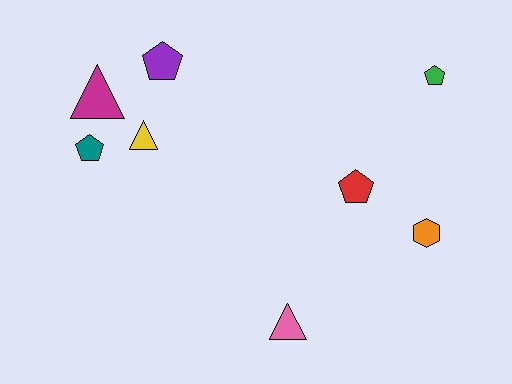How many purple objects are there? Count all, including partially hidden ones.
There is 1 purple object.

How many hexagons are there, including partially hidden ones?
There is 1 hexagon.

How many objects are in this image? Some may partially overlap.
There are 8 objects.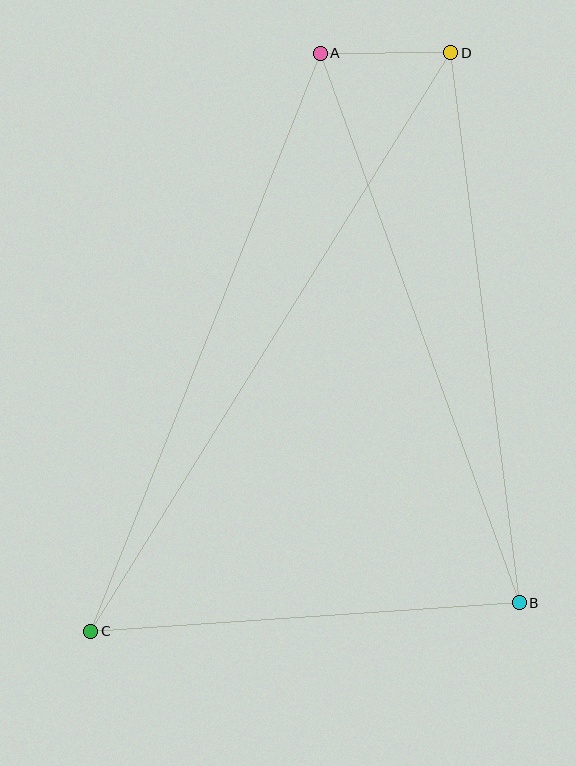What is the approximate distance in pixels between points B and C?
The distance between B and C is approximately 430 pixels.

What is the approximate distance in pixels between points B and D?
The distance between B and D is approximately 554 pixels.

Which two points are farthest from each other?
Points C and D are farthest from each other.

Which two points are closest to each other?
Points A and D are closest to each other.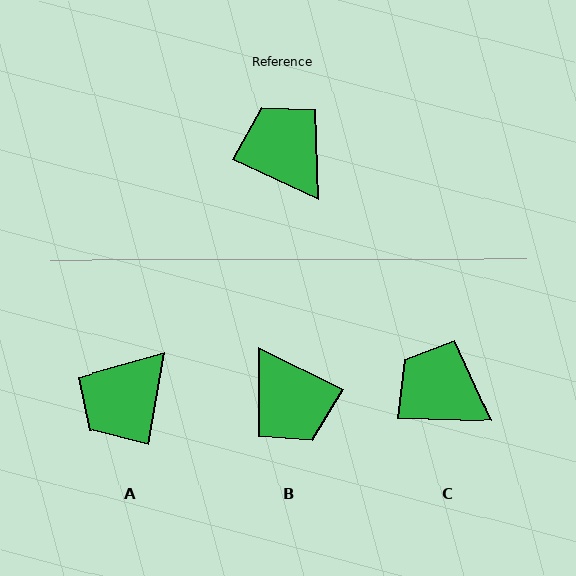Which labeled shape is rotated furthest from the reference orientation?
B, about 178 degrees away.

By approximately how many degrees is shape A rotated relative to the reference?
Approximately 104 degrees counter-clockwise.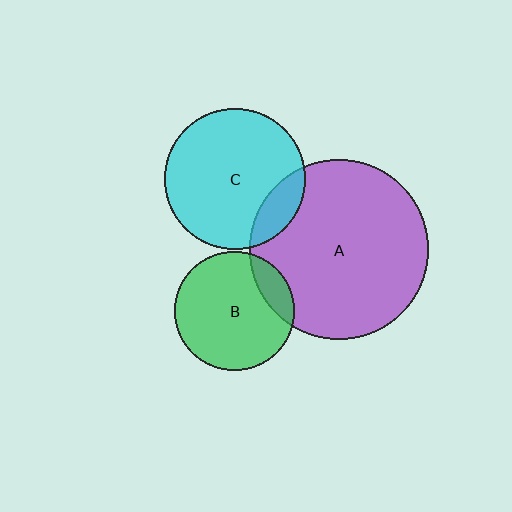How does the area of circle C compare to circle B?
Approximately 1.4 times.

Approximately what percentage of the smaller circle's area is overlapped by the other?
Approximately 15%.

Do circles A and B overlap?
Yes.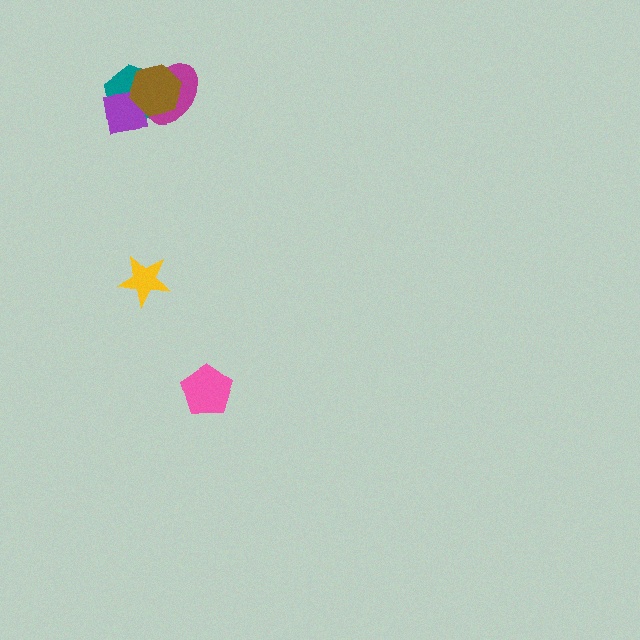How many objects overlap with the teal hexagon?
3 objects overlap with the teal hexagon.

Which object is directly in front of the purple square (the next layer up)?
The magenta ellipse is directly in front of the purple square.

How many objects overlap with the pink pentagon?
0 objects overlap with the pink pentagon.